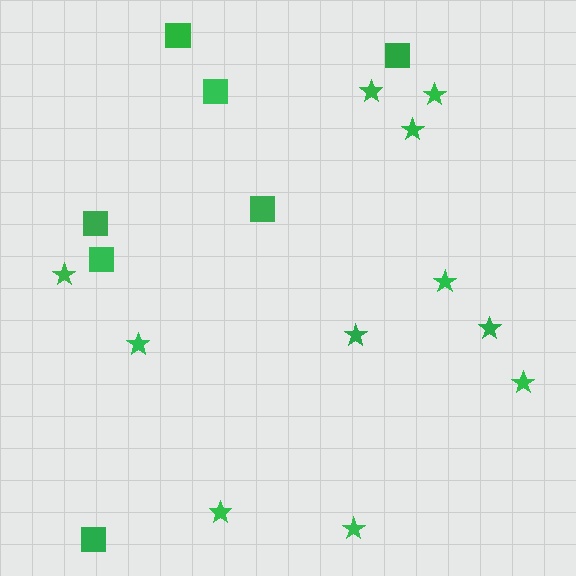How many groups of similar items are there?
There are 2 groups: one group of stars (11) and one group of squares (7).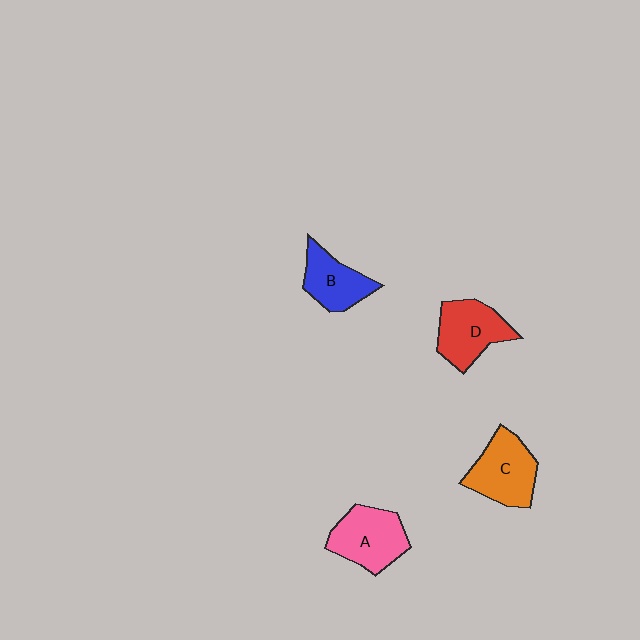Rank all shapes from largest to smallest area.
From largest to smallest: C (orange), A (pink), D (red), B (blue).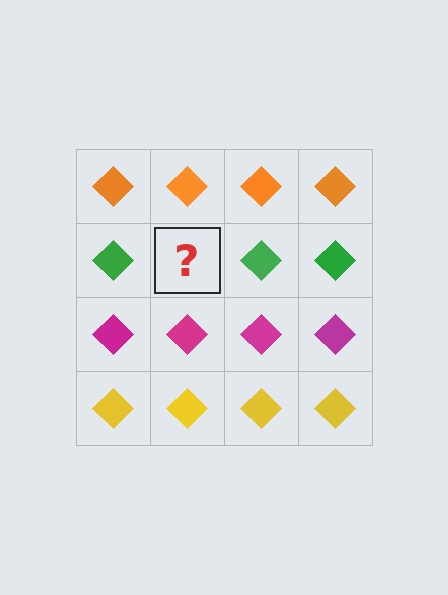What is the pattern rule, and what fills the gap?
The rule is that each row has a consistent color. The gap should be filled with a green diamond.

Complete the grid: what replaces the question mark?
The question mark should be replaced with a green diamond.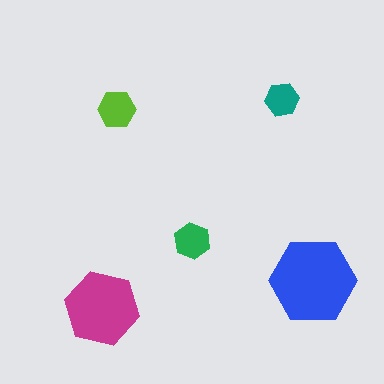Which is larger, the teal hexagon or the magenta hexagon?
The magenta one.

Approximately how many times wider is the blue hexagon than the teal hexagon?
About 2.5 times wider.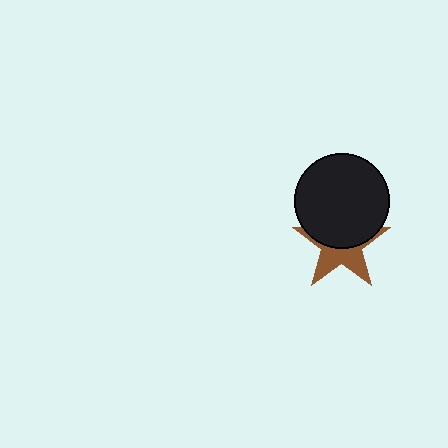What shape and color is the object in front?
The object in front is a black circle.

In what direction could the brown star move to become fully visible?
The brown star could move down. That would shift it out from behind the black circle entirely.